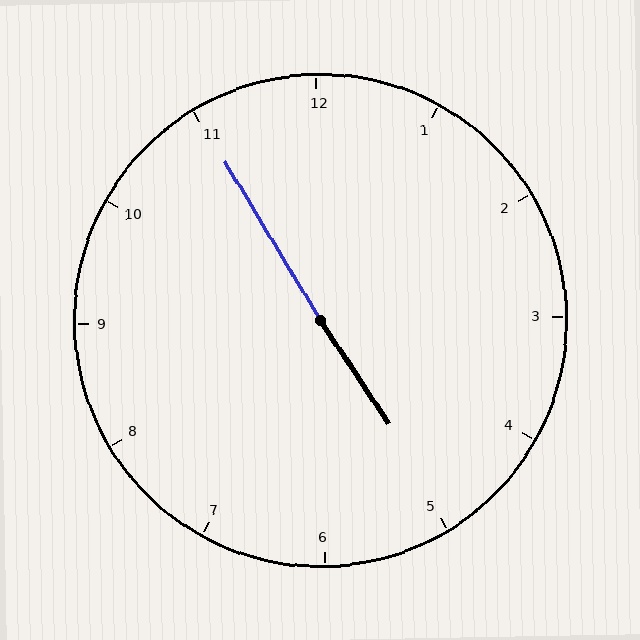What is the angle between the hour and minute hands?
Approximately 178 degrees.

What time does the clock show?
4:55.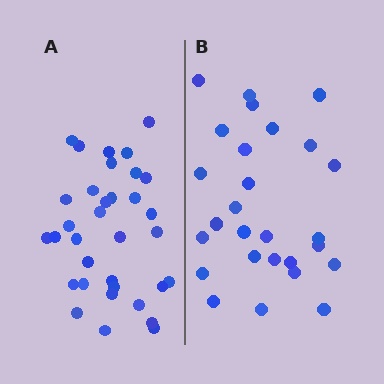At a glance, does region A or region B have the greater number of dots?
Region A (the left region) has more dots.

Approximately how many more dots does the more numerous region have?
Region A has roughly 8 or so more dots than region B.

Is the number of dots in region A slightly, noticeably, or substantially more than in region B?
Region A has noticeably more, but not dramatically so. The ratio is roughly 1.3 to 1.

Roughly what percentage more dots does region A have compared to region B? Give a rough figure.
About 25% more.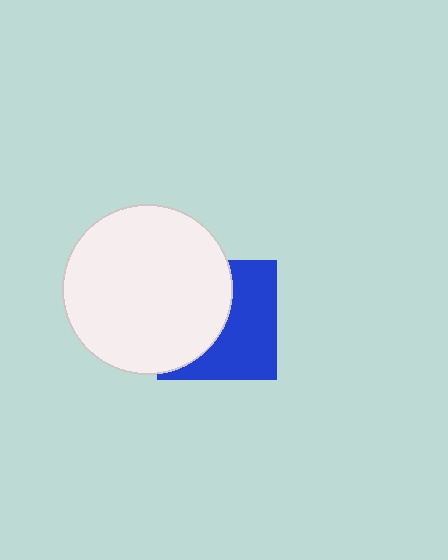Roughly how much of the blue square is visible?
About half of it is visible (roughly 51%).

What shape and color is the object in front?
The object in front is a white circle.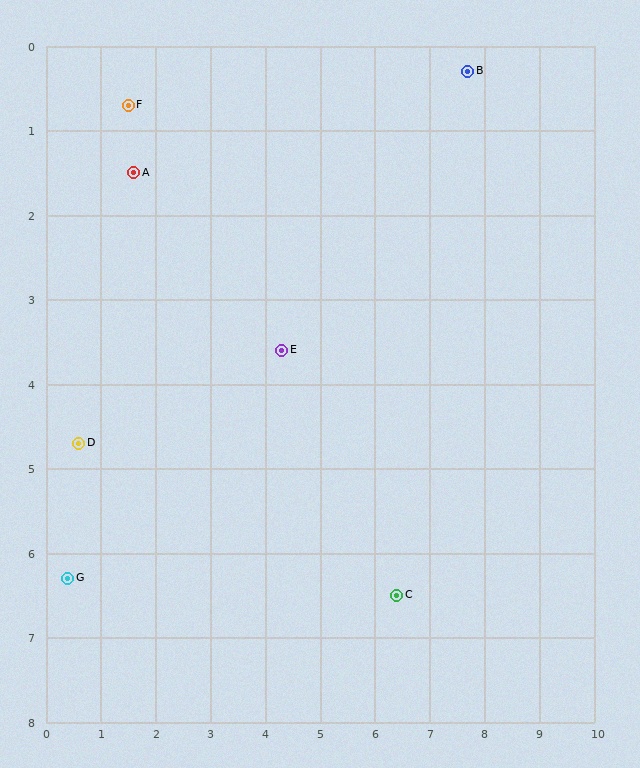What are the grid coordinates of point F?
Point F is at approximately (1.5, 0.7).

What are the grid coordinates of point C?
Point C is at approximately (6.4, 6.5).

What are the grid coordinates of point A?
Point A is at approximately (1.6, 1.5).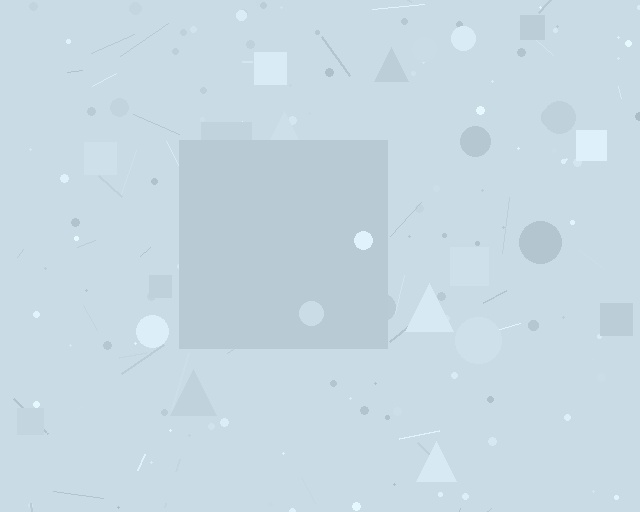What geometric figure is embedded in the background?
A square is embedded in the background.